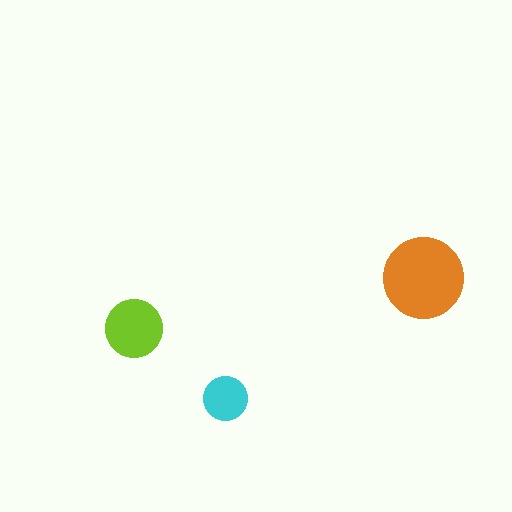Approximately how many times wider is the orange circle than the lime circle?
About 1.5 times wider.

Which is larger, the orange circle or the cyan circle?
The orange one.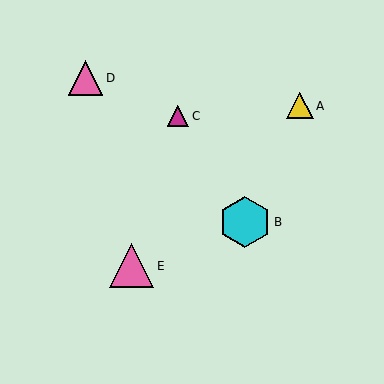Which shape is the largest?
The cyan hexagon (labeled B) is the largest.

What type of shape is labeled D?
Shape D is a pink triangle.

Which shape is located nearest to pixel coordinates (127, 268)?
The pink triangle (labeled E) at (131, 266) is nearest to that location.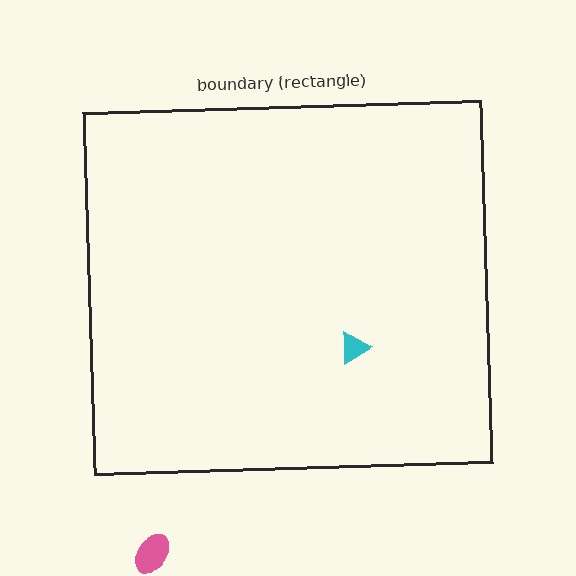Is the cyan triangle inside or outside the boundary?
Inside.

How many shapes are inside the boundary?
1 inside, 1 outside.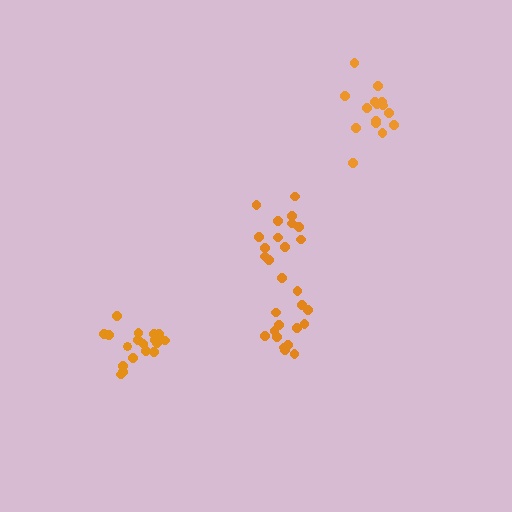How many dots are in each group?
Group 1: 15 dots, Group 2: 13 dots, Group 3: 18 dots, Group 4: 15 dots (61 total).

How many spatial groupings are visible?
There are 4 spatial groupings.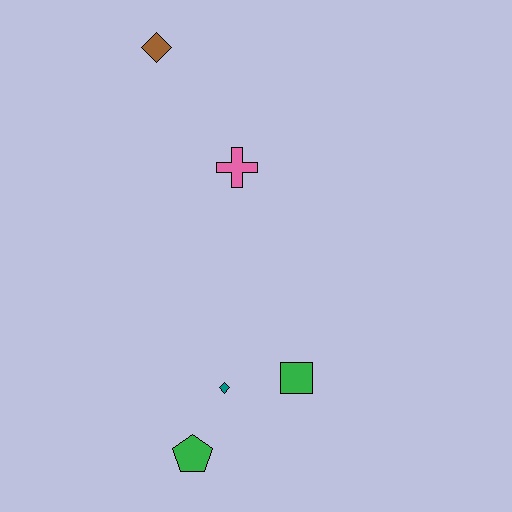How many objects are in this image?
There are 5 objects.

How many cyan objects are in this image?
There are no cyan objects.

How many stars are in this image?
There are no stars.